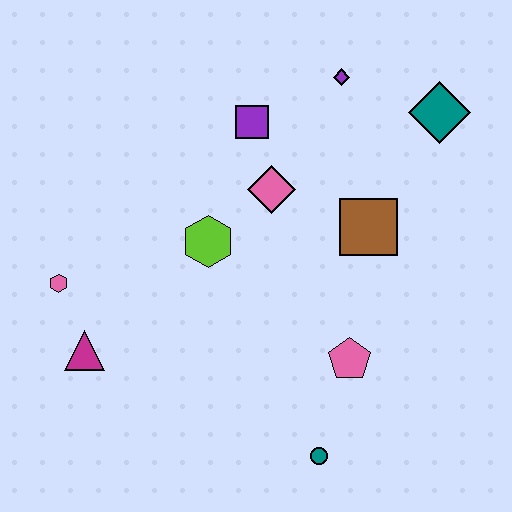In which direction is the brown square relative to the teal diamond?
The brown square is below the teal diamond.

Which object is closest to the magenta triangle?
The pink hexagon is closest to the magenta triangle.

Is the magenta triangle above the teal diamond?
No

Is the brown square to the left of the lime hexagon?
No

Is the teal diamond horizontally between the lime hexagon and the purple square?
No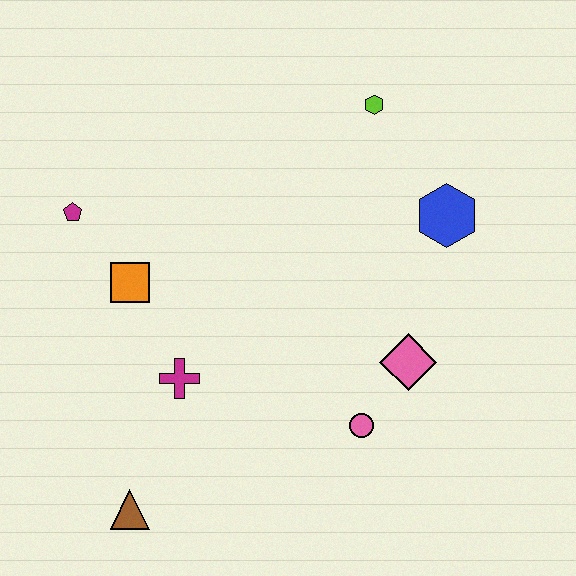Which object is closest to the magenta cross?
The orange square is closest to the magenta cross.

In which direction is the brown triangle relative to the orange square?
The brown triangle is below the orange square.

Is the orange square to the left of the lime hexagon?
Yes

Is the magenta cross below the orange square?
Yes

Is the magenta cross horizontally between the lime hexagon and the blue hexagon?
No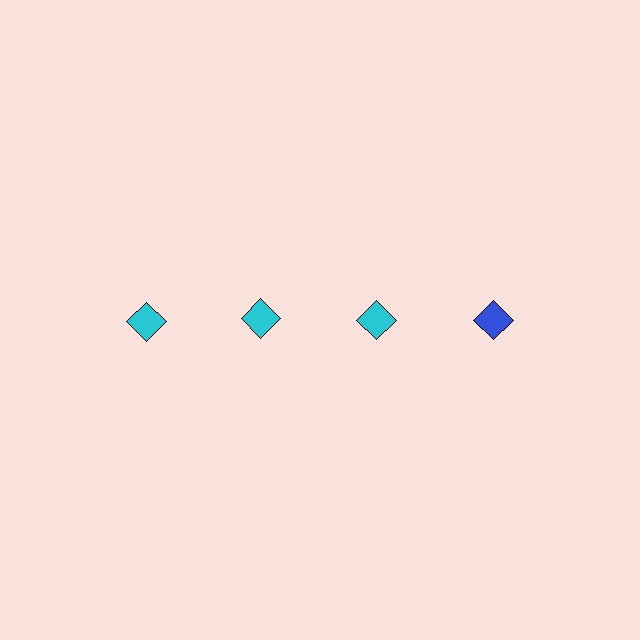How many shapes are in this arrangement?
There are 4 shapes arranged in a grid pattern.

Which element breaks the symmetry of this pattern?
The blue diamond in the top row, second from right column breaks the symmetry. All other shapes are cyan diamonds.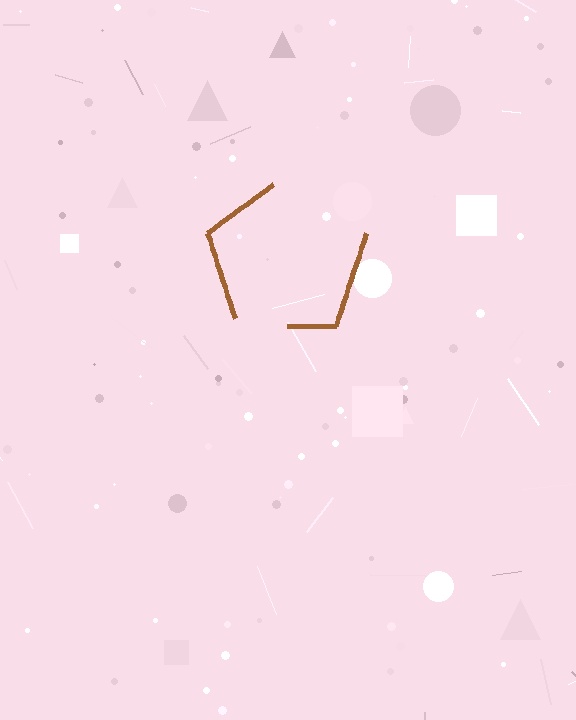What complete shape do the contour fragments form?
The contour fragments form a pentagon.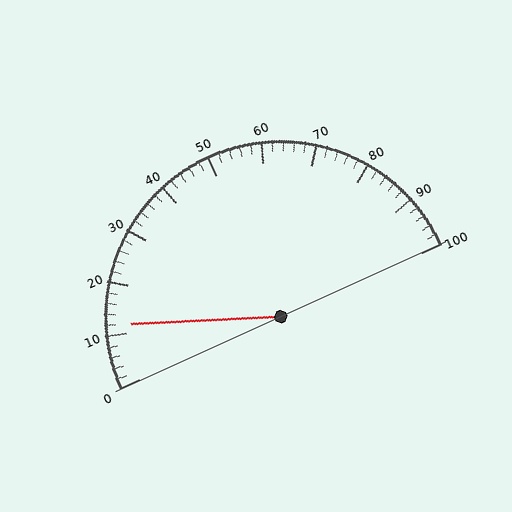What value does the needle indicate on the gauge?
The needle indicates approximately 12.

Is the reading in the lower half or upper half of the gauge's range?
The reading is in the lower half of the range (0 to 100).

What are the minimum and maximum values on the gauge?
The gauge ranges from 0 to 100.